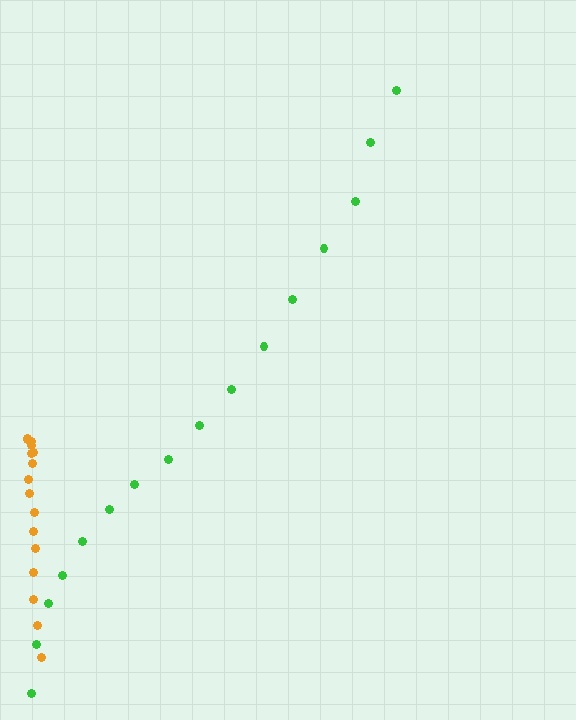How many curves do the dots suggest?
There are 2 distinct paths.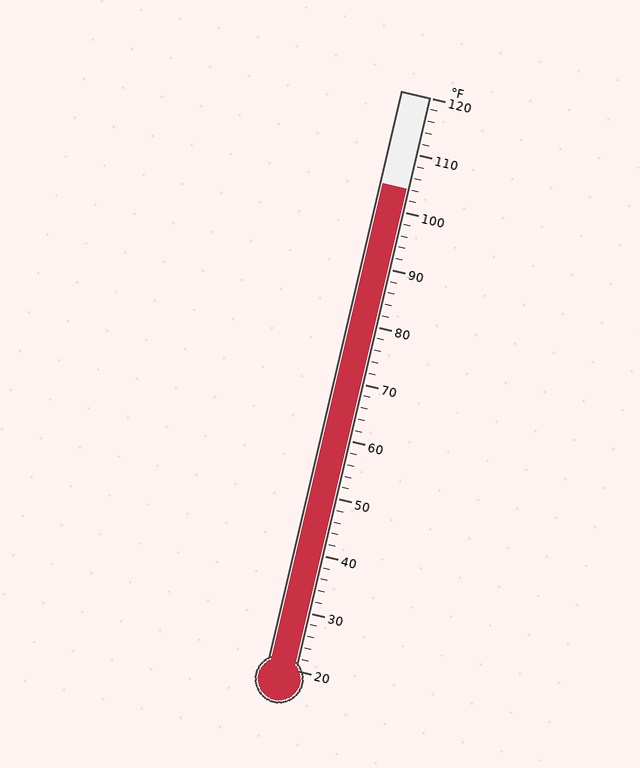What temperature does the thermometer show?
The thermometer shows approximately 104°F.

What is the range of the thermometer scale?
The thermometer scale ranges from 20°F to 120°F.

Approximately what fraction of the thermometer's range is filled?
The thermometer is filled to approximately 85% of its range.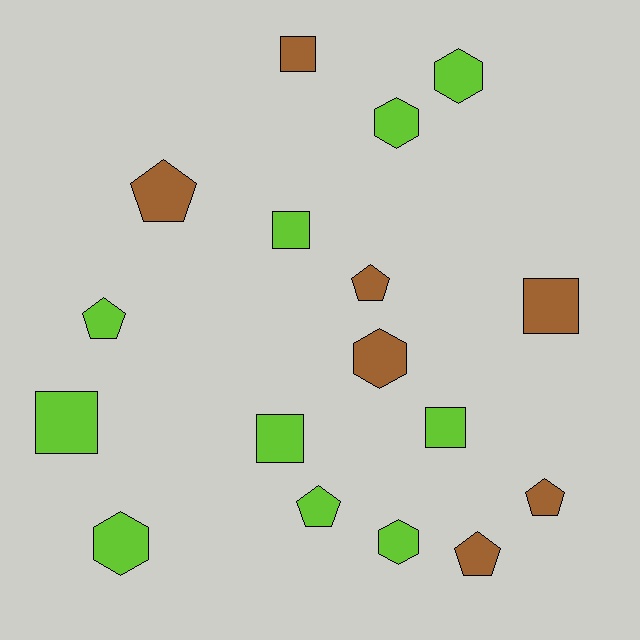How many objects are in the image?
There are 17 objects.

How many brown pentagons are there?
There are 4 brown pentagons.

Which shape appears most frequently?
Pentagon, with 6 objects.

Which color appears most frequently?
Lime, with 10 objects.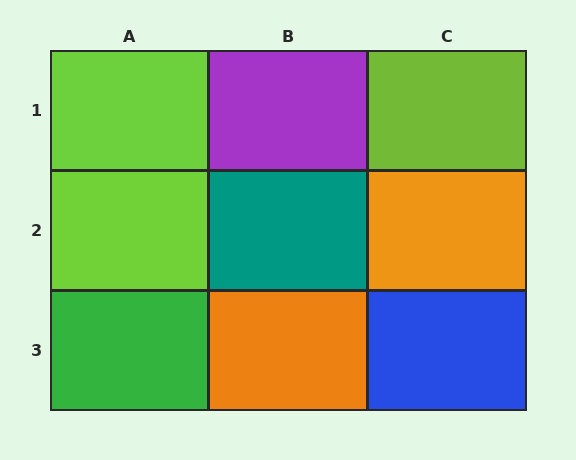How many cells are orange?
2 cells are orange.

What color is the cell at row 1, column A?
Lime.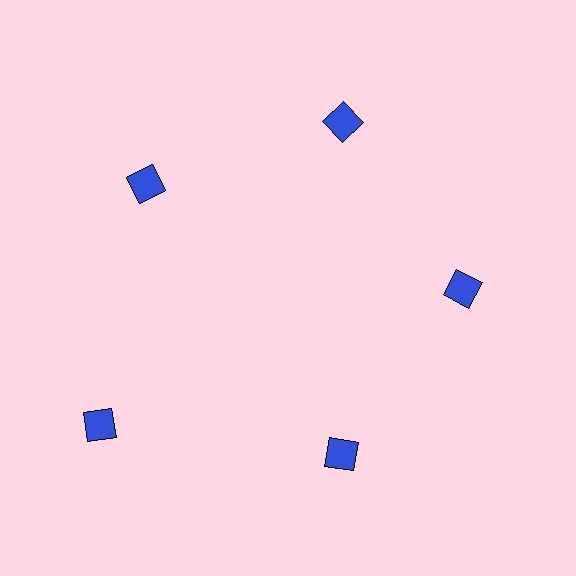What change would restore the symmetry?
The symmetry would be restored by moving it inward, back onto the ring so that all 5 squares sit at equal angles and equal distance from the center.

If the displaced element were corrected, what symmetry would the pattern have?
It would have 5-fold rotational symmetry — the pattern would map onto itself every 72 degrees.